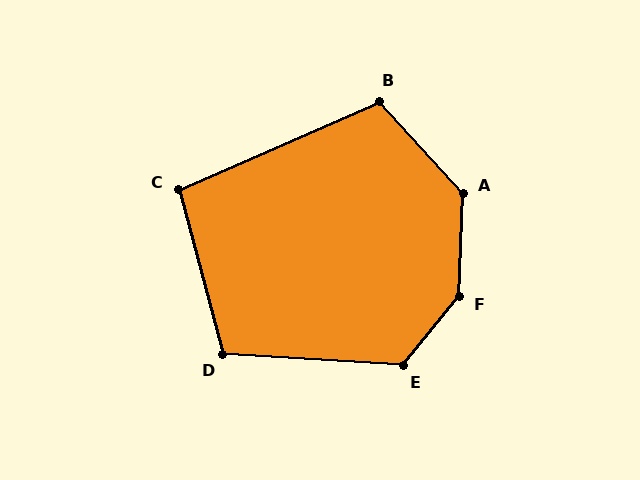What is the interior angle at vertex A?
Approximately 135 degrees (obtuse).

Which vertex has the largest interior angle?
F, at approximately 143 degrees.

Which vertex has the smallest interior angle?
C, at approximately 99 degrees.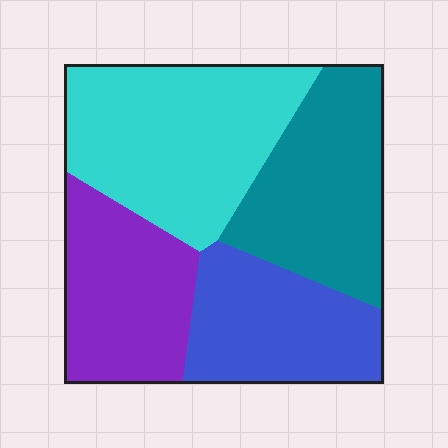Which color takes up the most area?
Cyan, at roughly 30%.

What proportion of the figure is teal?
Teal covers around 25% of the figure.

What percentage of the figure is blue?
Blue covers roughly 20% of the figure.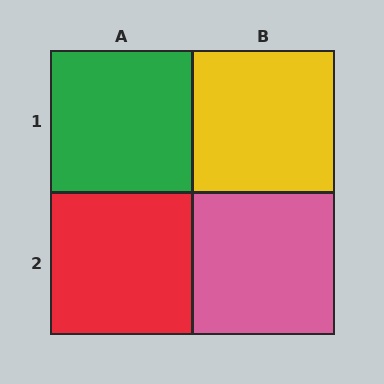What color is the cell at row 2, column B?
Pink.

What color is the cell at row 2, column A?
Red.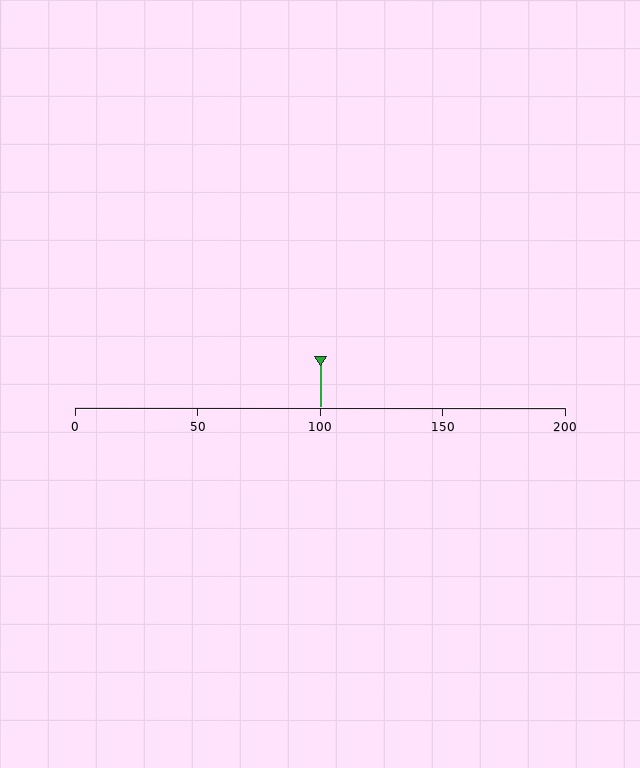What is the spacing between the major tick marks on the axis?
The major ticks are spaced 50 apart.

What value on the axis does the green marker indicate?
The marker indicates approximately 100.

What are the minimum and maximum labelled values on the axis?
The axis runs from 0 to 200.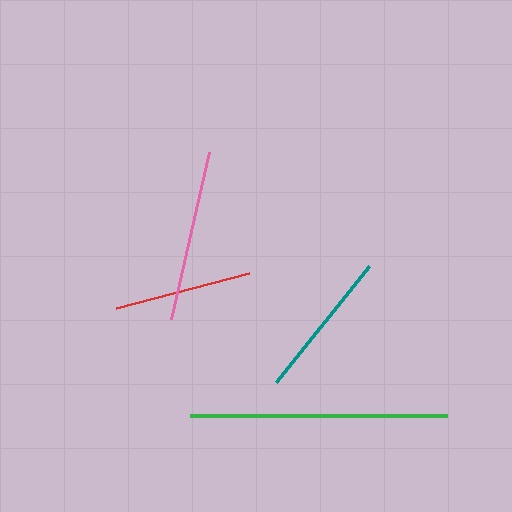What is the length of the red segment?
The red segment is approximately 138 pixels long.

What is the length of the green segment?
The green segment is approximately 257 pixels long.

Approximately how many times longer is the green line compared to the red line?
The green line is approximately 1.9 times the length of the red line.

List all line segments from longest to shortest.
From longest to shortest: green, pink, teal, red.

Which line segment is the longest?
The green line is the longest at approximately 257 pixels.